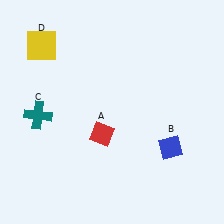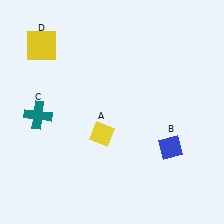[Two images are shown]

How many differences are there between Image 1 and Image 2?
There is 1 difference between the two images.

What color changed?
The diamond (A) changed from red in Image 1 to yellow in Image 2.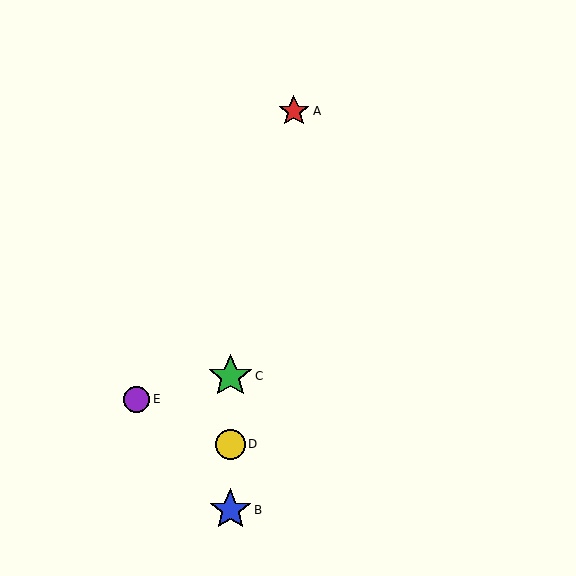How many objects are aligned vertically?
3 objects (B, C, D) are aligned vertically.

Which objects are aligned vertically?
Objects B, C, D are aligned vertically.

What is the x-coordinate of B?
Object B is at x≈230.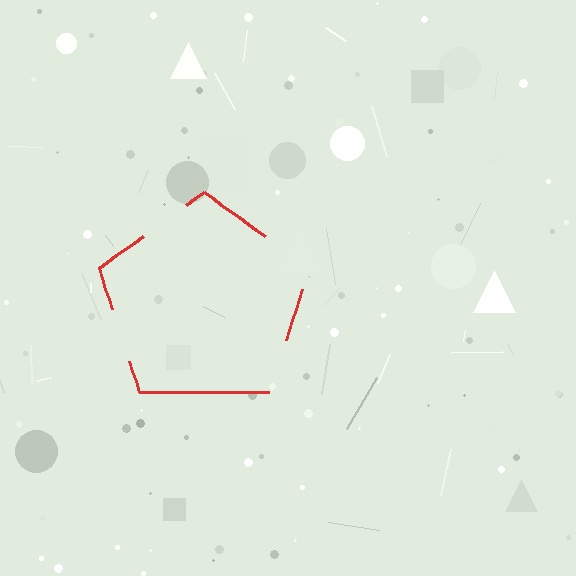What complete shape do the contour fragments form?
The contour fragments form a pentagon.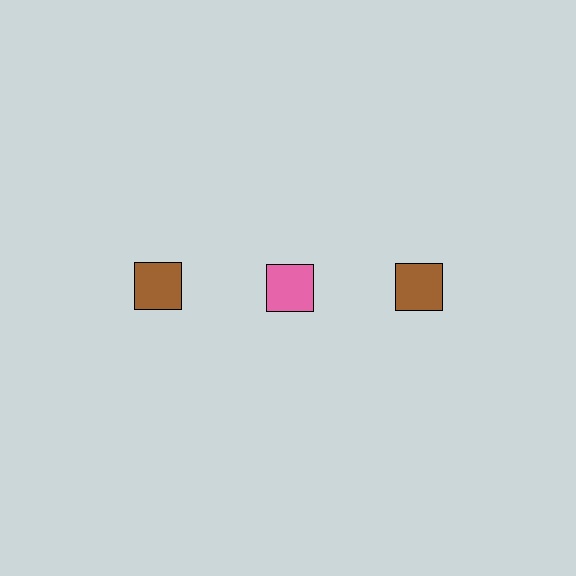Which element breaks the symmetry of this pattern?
The pink square in the top row, second from left column breaks the symmetry. All other shapes are brown squares.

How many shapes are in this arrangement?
There are 3 shapes arranged in a grid pattern.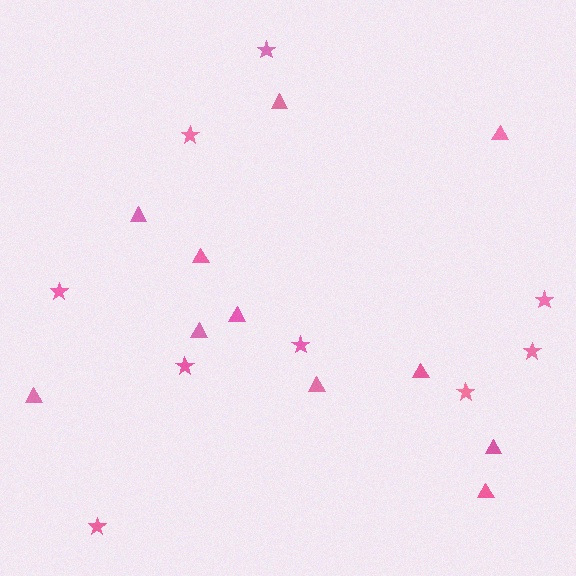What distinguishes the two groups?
There are 2 groups: one group of stars (9) and one group of triangles (11).